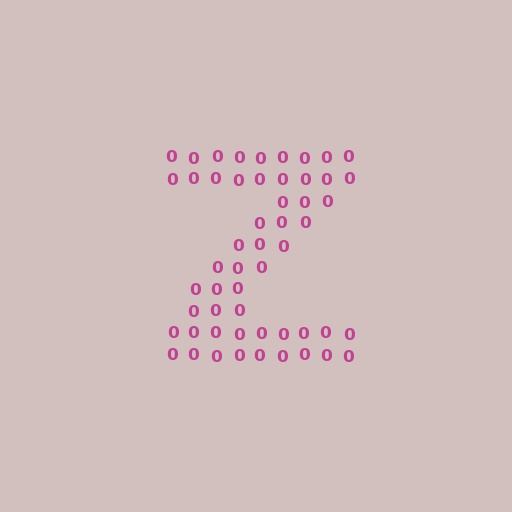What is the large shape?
The large shape is the letter Z.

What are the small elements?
The small elements are digit 0's.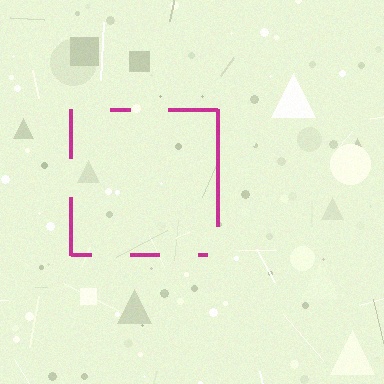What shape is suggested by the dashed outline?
The dashed outline suggests a square.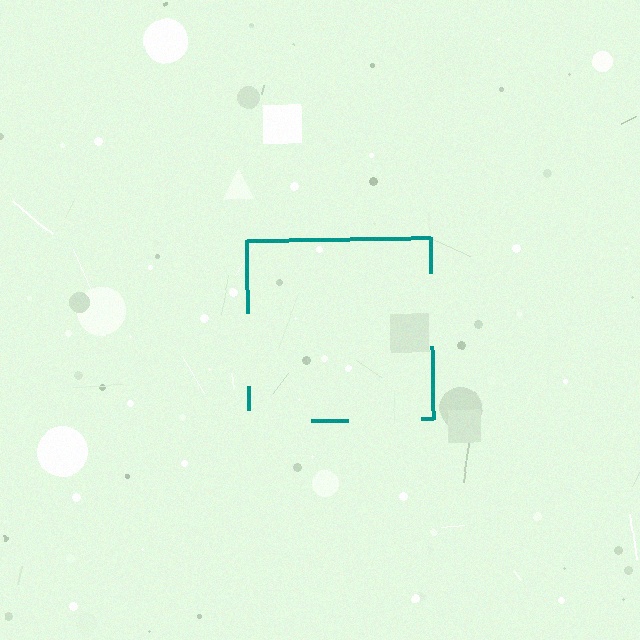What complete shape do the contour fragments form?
The contour fragments form a square.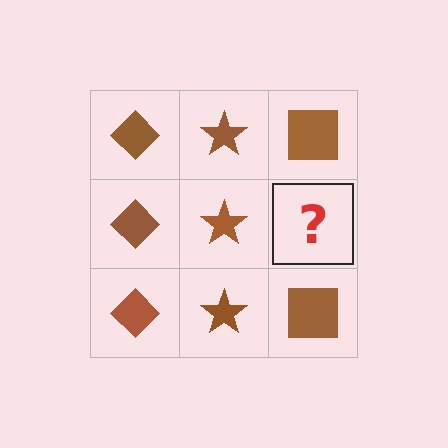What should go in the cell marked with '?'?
The missing cell should contain a brown square.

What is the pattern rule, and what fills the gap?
The rule is that each column has a consistent shape. The gap should be filled with a brown square.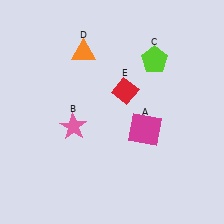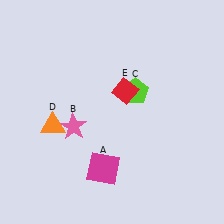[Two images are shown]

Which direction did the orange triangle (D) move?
The orange triangle (D) moved down.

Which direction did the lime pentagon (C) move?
The lime pentagon (C) moved down.